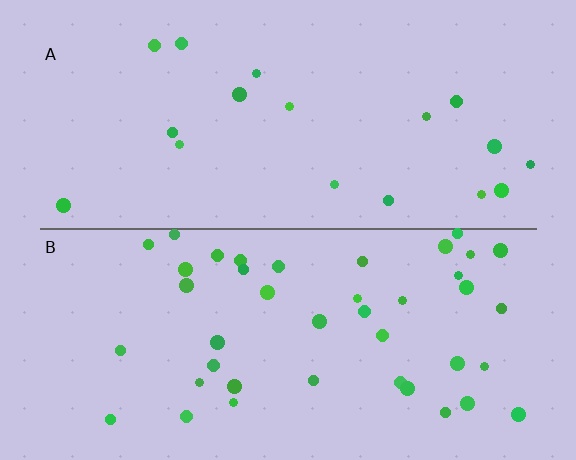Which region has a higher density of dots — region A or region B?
B (the bottom).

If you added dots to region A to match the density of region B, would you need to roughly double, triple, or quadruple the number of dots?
Approximately double.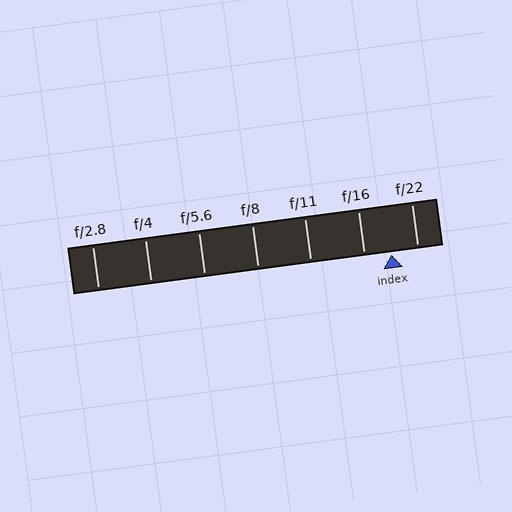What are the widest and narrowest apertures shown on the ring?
The widest aperture shown is f/2.8 and the narrowest is f/22.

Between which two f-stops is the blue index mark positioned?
The index mark is between f/16 and f/22.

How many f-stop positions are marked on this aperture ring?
There are 7 f-stop positions marked.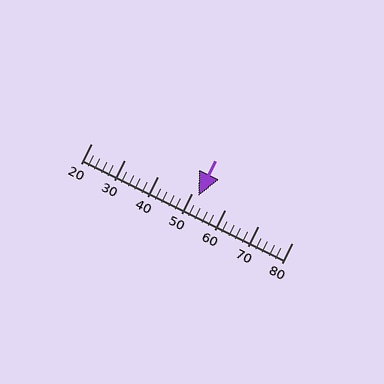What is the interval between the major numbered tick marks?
The major tick marks are spaced 10 units apart.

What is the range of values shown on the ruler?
The ruler shows values from 20 to 80.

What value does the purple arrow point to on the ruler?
The purple arrow points to approximately 52.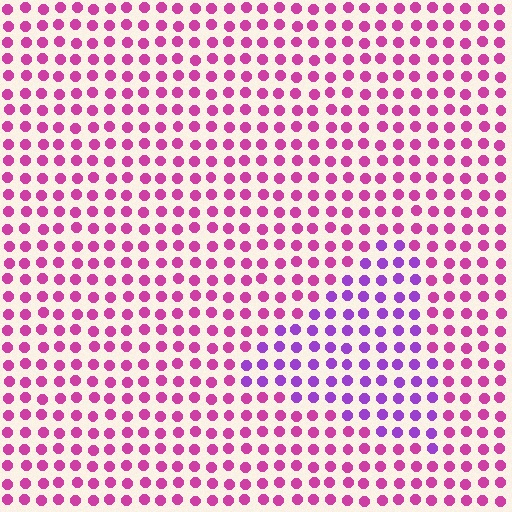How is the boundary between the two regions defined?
The boundary is defined purely by a slight shift in hue (about 39 degrees). Spacing, size, and orientation are identical on both sides.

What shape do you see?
I see a triangle.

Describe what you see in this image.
The image is filled with small magenta elements in a uniform arrangement. A triangle-shaped region is visible where the elements are tinted to a slightly different hue, forming a subtle color boundary.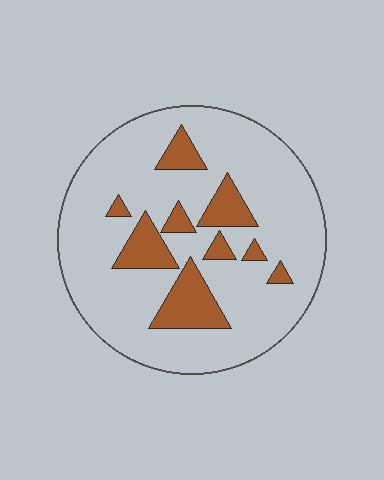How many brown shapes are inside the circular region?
9.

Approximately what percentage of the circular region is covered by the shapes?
Approximately 20%.